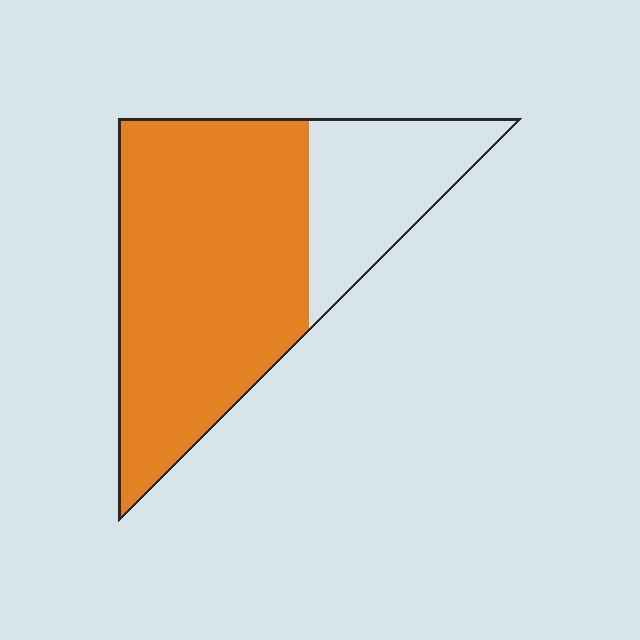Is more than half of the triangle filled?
Yes.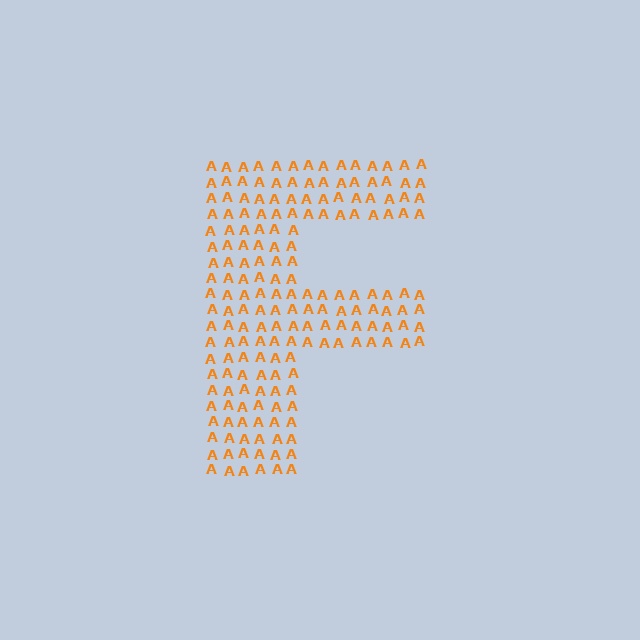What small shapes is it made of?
It is made of small letter A's.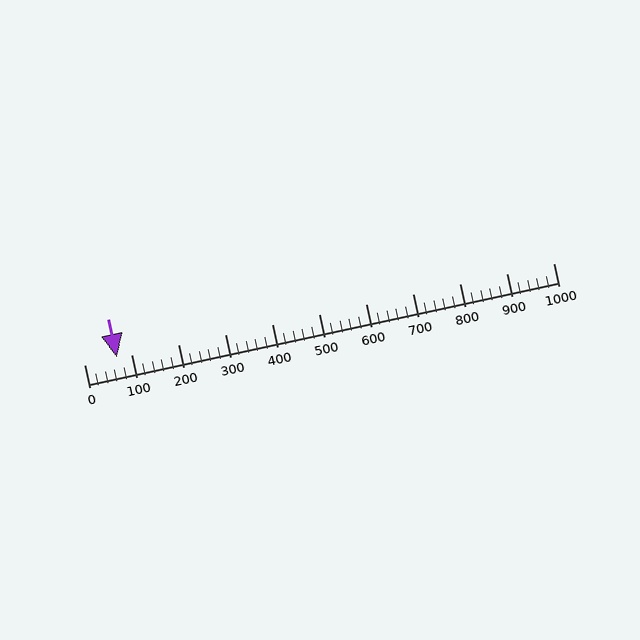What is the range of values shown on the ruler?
The ruler shows values from 0 to 1000.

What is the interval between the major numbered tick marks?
The major tick marks are spaced 100 units apart.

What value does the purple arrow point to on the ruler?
The purple arrow points to approximately 69.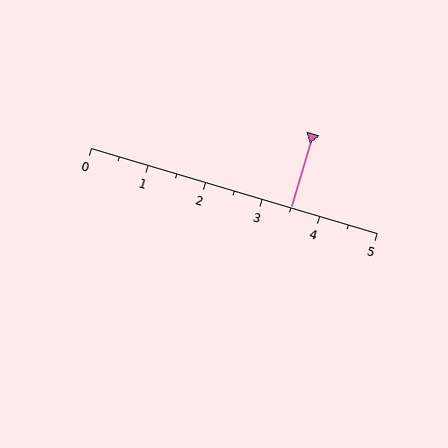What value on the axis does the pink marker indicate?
The marker indicates approximately 3.5.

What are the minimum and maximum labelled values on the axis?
The axis runs from 0 to 5.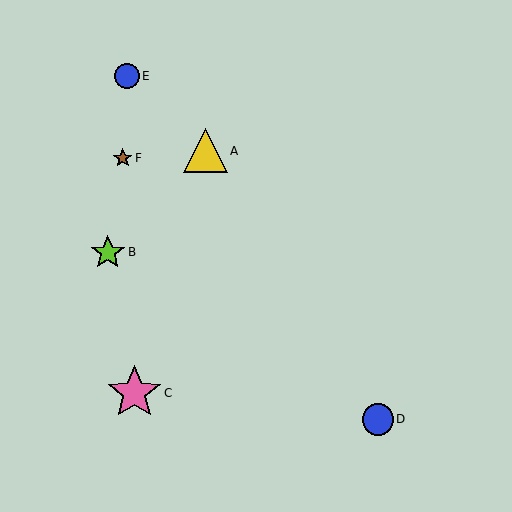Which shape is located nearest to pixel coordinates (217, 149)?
The yellow triangle (labeled A) at (206, 151) is nearest to that location.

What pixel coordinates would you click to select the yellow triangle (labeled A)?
Click at (206, 151) to select the yellow triangle A.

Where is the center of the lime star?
The center of the lime star is at (108, 252).